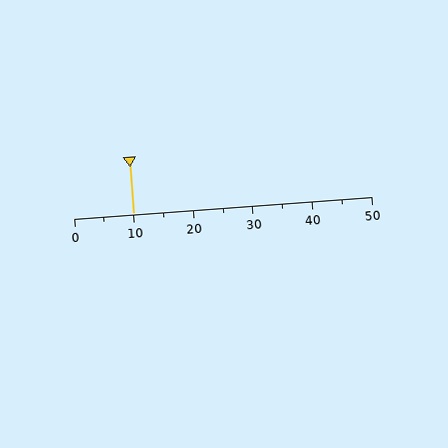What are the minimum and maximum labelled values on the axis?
The axis runs from 0 to 50.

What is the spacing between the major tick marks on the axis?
The major ticks are spaced 10 apart.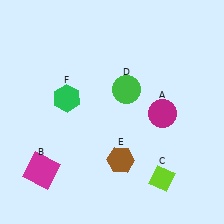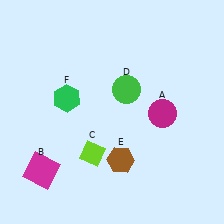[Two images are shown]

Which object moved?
The lime diamond (C) moved left.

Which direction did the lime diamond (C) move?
The lime diamond (C) moved left.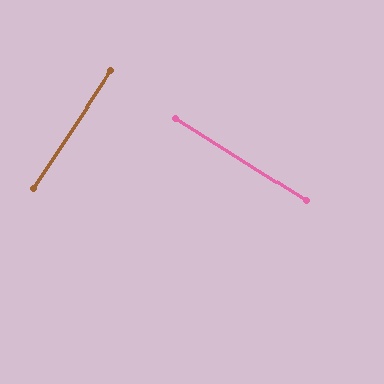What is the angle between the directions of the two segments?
Approximately 88 degrees.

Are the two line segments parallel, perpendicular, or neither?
Perpendicular — they meet at approximately 88°.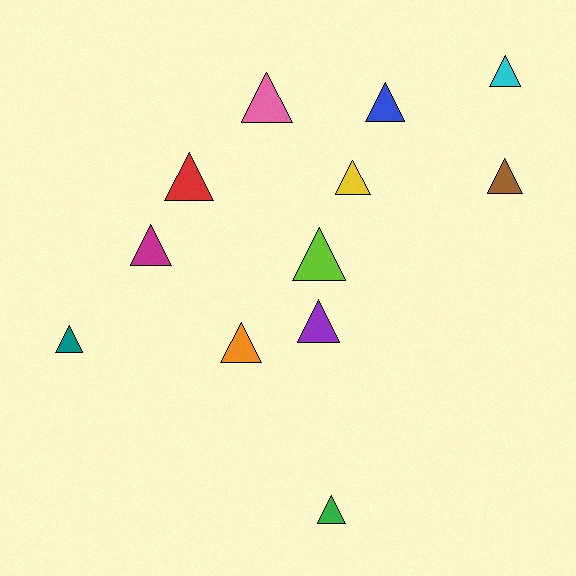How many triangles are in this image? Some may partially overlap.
There are 12 triangles.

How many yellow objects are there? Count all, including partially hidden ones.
There is 1 yellow object.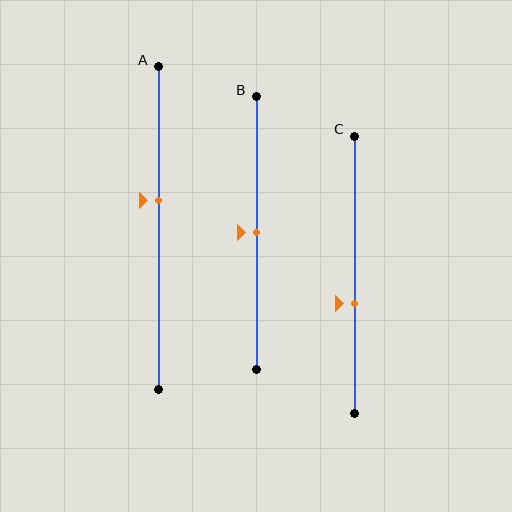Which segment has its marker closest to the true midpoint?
Segment B has its marker closest to the true midpoint.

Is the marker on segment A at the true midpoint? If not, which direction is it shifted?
No, the marker on segment A is shifted upward by about 8% of the segment length.